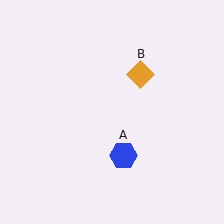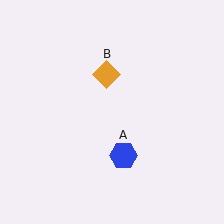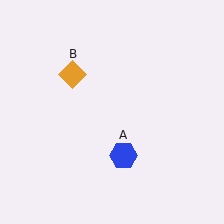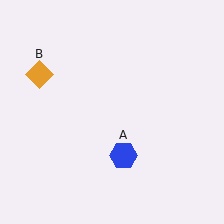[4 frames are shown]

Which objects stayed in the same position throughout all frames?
Blue hexagon (object A) remained stationary.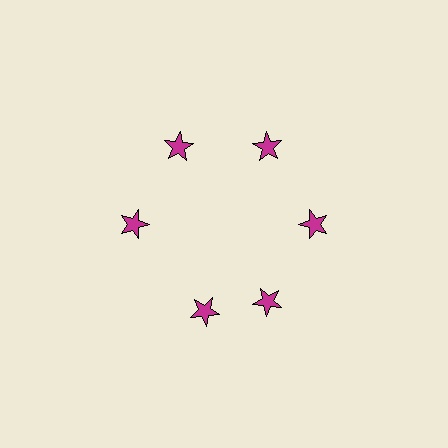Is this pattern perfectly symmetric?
No. The 6 magenta stars are arranged in a ring, but one element near the 7 o'clock position is rotated out of alignment along the ring, breaking the 6-fold rotational symmetry.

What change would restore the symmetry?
The symmetry would be restored by rotating it back into even spacing with its neighbors so that all 6 stars sit at equal angles and equal distance from the center.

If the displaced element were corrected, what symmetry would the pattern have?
It would have 6-fold rotational symmetry — the pattern would map onto itself every 60 degrees.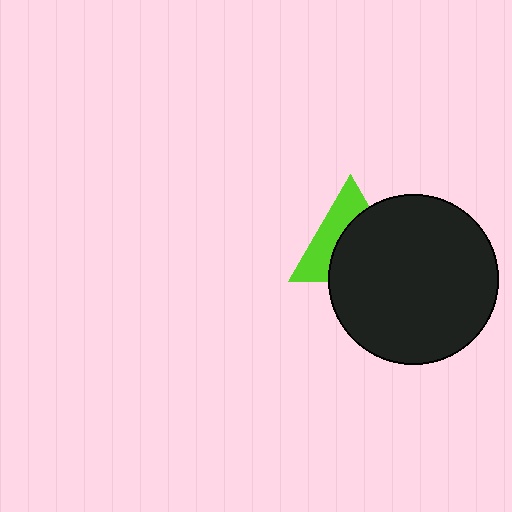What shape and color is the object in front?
The object in front is a black circle.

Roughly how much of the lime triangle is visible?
A small part of it is visible (roughly 43%).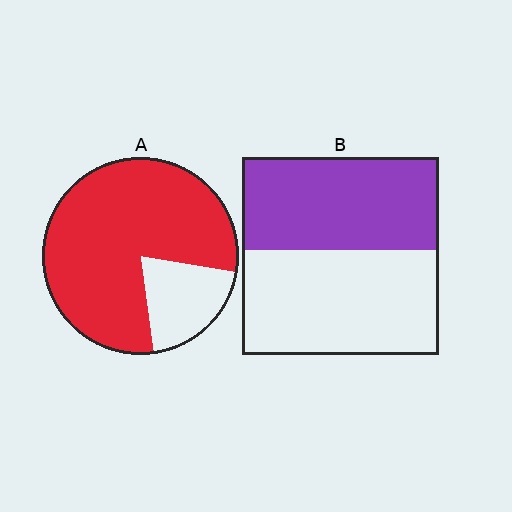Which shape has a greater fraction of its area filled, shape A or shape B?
Shape A.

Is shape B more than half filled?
Roughly half.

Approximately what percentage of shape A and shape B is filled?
A is approximately 80% and B is approximately 45%.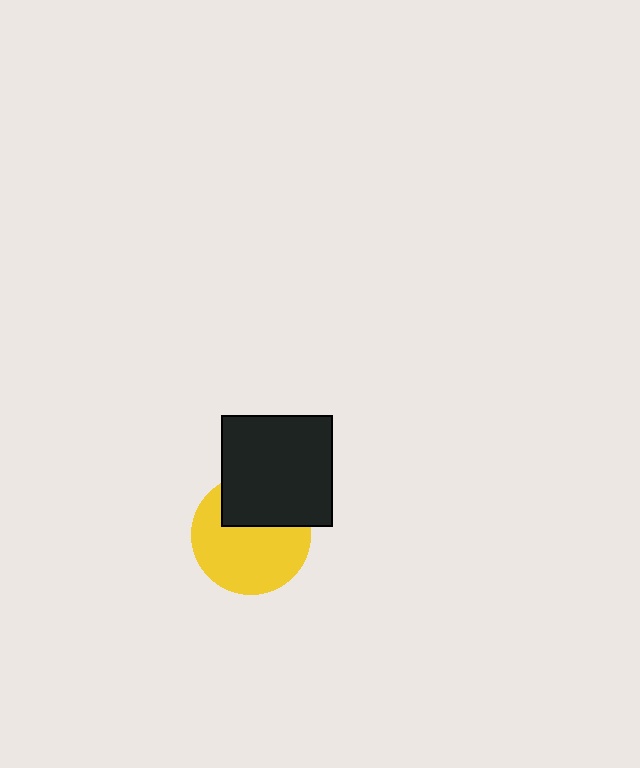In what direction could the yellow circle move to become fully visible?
The yellow circle could move down. That would shift it out from behind the black square entirely.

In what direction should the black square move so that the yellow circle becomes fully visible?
The black square should move up. That is the shortest direction to clear the overlap and leave the yellow circle fully visible.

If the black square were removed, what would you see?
You would see the complete yellow circle.